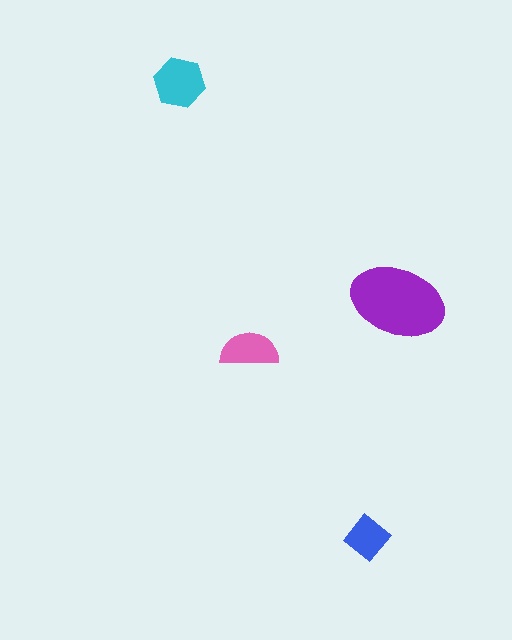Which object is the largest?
The purple ellipse.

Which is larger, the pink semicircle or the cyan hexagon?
The cyan hexagon.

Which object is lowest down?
The blue diamond is bottommost.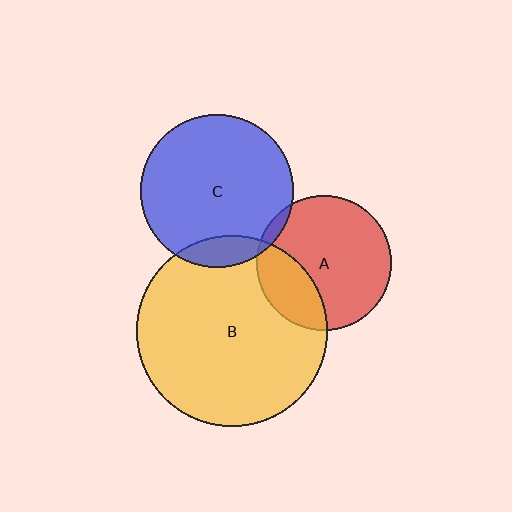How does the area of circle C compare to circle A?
Approximately 1.3 times.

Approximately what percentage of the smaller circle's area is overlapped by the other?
Approximately 10%.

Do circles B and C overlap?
Yes.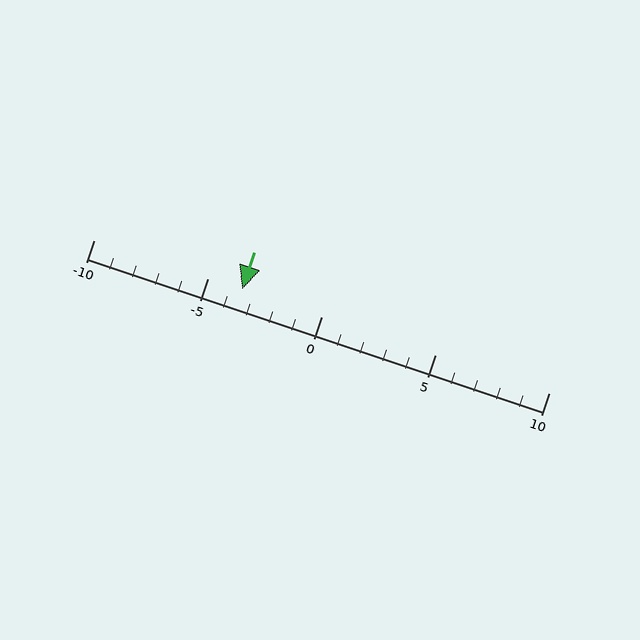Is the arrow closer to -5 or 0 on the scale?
The arrow is closer to -5.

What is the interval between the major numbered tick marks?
The major tick marks are spaced 5 units apart.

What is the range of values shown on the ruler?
The ruler shows values from -10 to 10.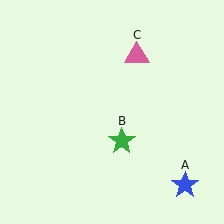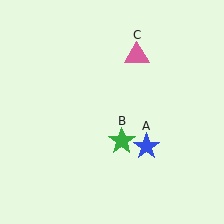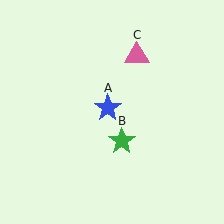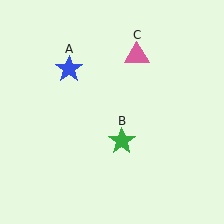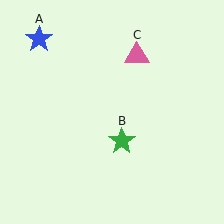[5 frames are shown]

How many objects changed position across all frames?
1 object changed position: blue star (object A).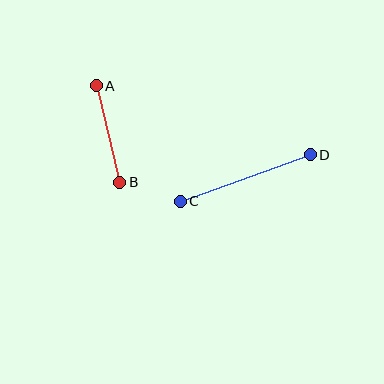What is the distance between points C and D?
The distance is approximately 138 pixels.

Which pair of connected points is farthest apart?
Points C and D are farthest apart.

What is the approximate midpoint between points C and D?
The midpoint is at approximately (245, 178) pixels.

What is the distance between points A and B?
The distance is approximately 99 pixels.